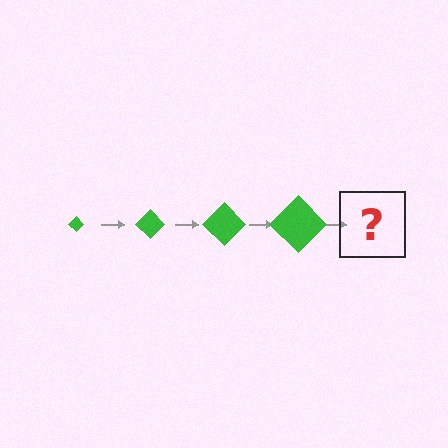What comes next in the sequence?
The next element should be a green diamond, larger than the previous one.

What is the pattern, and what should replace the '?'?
The pattern is that the diamond gets progressively larger each step. The '?' should be a green diamond, larger than the previous one.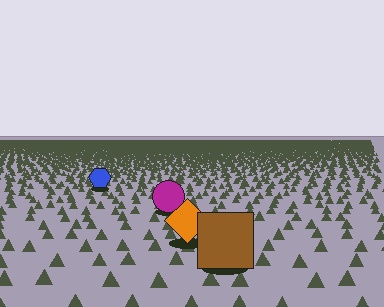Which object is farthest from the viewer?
The blue hexagon is farthest from the viewer. It appears smaller and the ground texture around it is denser.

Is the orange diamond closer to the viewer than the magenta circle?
Yes. The orange diamond is closer — you can tell from the texture gradient: the ground texture is coarser near it.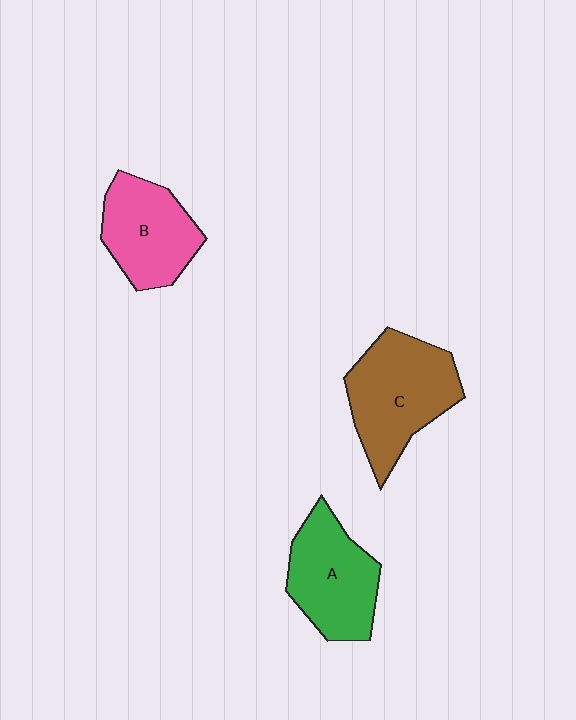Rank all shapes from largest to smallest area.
From largest to smallest: C (brown), A (green), B (pink).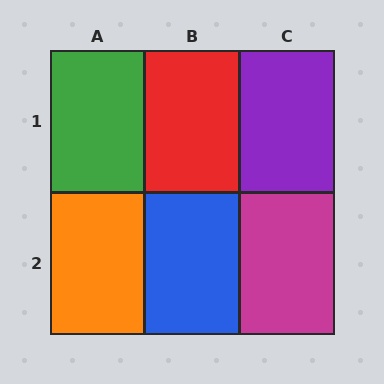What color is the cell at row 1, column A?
Green.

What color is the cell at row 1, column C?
Purple.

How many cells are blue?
1 cell is blue.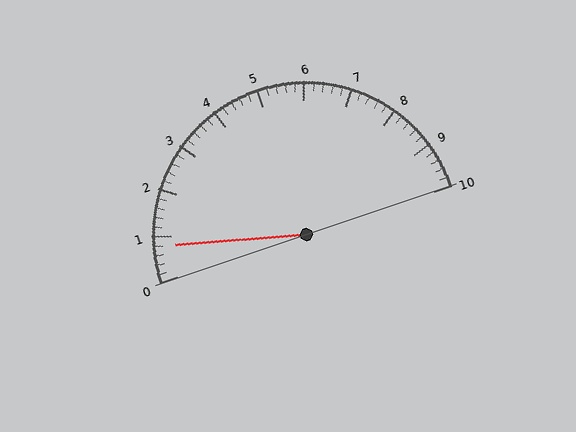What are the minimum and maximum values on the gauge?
The gauge ranges from 0 to 10.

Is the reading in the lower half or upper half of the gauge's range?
The reading is in the lower half of the range (0 to 10).